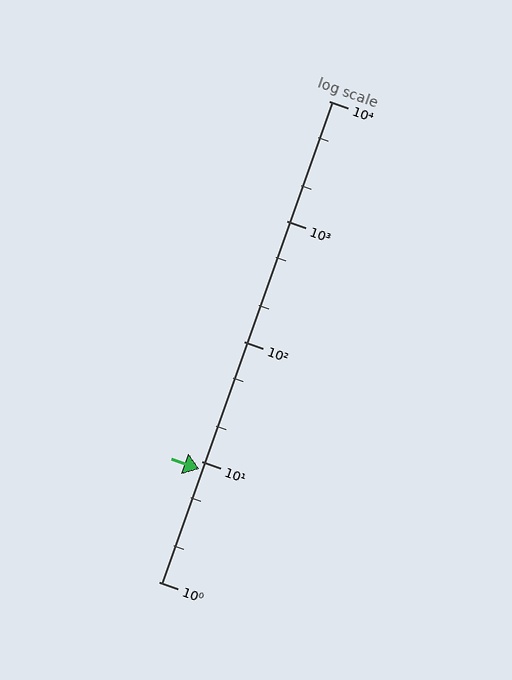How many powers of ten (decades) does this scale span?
The scale spans 4 decades, from 1 to 10000.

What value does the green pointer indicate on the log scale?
The pointer indicates approximately 8.7.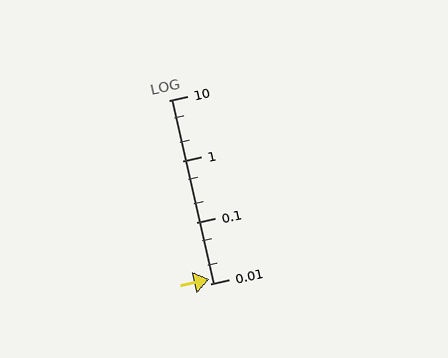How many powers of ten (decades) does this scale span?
The scale spans 3 decades, from 0.01 to 10.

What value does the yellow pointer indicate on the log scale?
The pointer indicates approximately 0.012.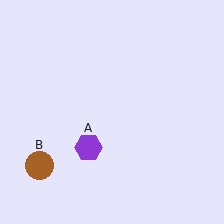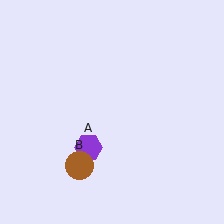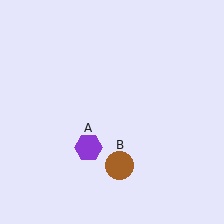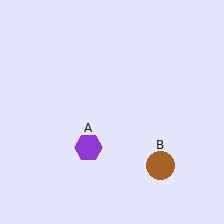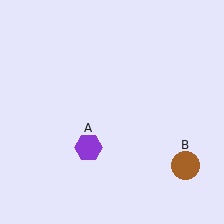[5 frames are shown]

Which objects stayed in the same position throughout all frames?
Purple hexagon (object A) remained stationary.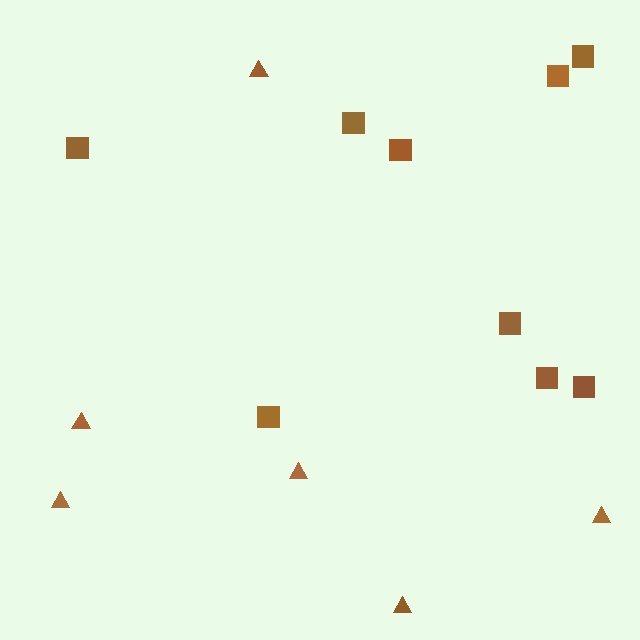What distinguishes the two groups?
There are 2 groups: one group of triangles (6) and one group of squares (9).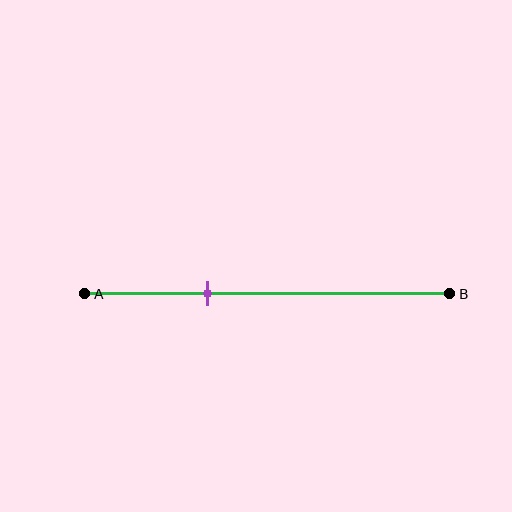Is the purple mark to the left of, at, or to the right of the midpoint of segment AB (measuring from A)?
The purple mark is to the left of the midpoint of segment AB.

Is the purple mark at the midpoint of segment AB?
No, the mark is at about 35% from A, not at the 50% midpoint.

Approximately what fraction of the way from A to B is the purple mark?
The purple mark is approximately 35% of the way from A to B.